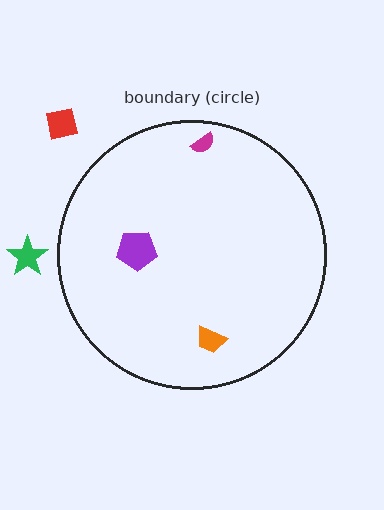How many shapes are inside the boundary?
3 inside, 2 outside.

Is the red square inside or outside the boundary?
Outside.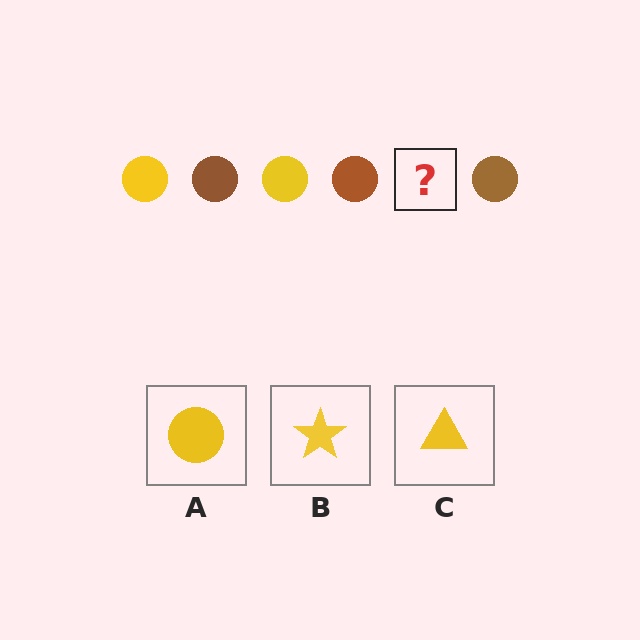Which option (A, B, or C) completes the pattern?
A.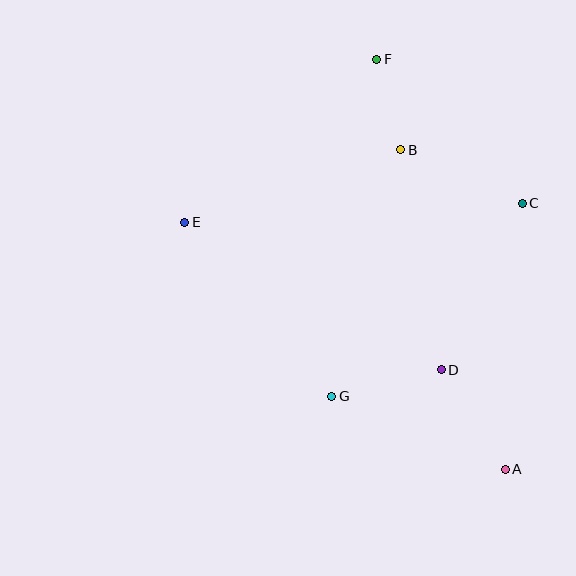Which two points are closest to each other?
Points B and F are closest to each other.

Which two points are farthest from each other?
Points A and F are farthest from each other.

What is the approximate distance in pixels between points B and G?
The distance between B and G is approximately 256 pixels.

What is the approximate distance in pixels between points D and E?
The distance between D and E is approximately 296 pixels.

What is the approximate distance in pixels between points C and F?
The distance between C and F is approximately 205 pixels.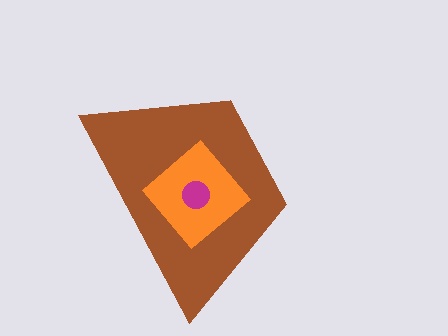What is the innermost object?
The magenta circle.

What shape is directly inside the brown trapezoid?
The orange diamond.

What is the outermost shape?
The brown trapezoid.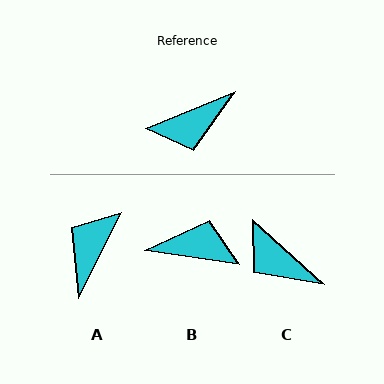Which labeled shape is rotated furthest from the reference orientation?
B, about 150 degrees away.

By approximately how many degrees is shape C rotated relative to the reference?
Approximately 64 degrees clockwise.